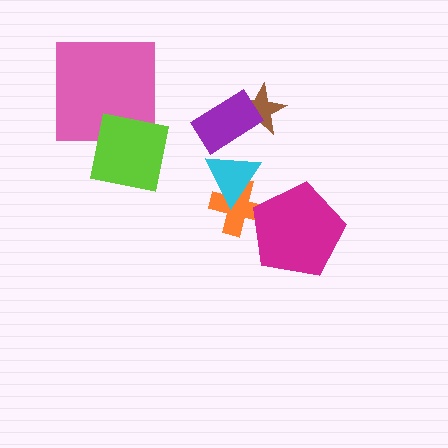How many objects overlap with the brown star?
1 object overlaps with the brown star.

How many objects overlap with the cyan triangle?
2 objects overlap with the cyan triangle.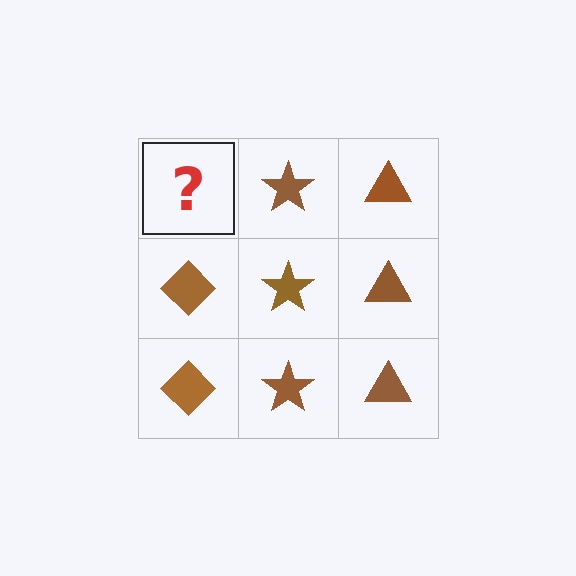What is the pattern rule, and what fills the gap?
The rule is that each column has a consistent shape. The gap should be filled with a brown diamond.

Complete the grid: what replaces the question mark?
The question mark should be replaced with a brown diamond.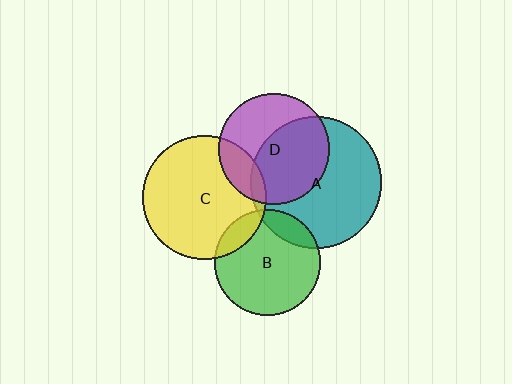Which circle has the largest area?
Circle A (teal).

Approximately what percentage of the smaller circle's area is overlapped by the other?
Approximately 55%.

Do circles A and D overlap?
Yes.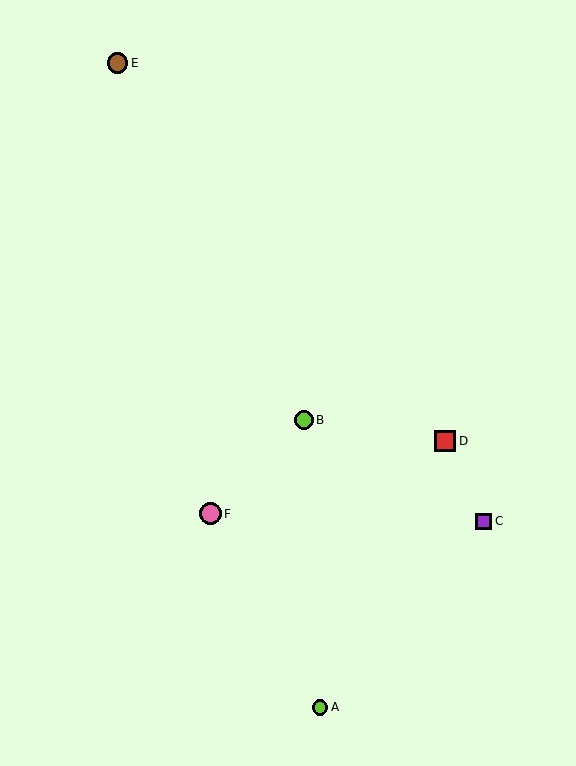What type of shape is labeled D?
Shape D is a red square.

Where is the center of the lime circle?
The center of the lime circle is at (304, 420).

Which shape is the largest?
The pink circle (labeled F) is the largest.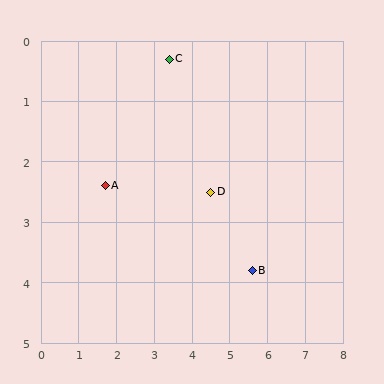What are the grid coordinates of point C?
Point C is at approximately (3.4, 0.3).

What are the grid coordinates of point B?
Point B is at approximately (5.6, 3.8).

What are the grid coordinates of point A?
Point A is at approximately (1.7, 2.4).